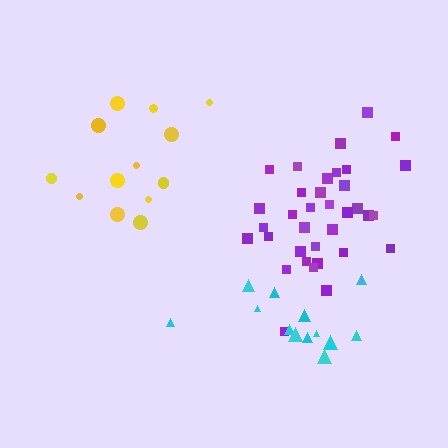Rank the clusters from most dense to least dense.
purple, yellow, cyan.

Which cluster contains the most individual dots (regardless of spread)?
Purple (35).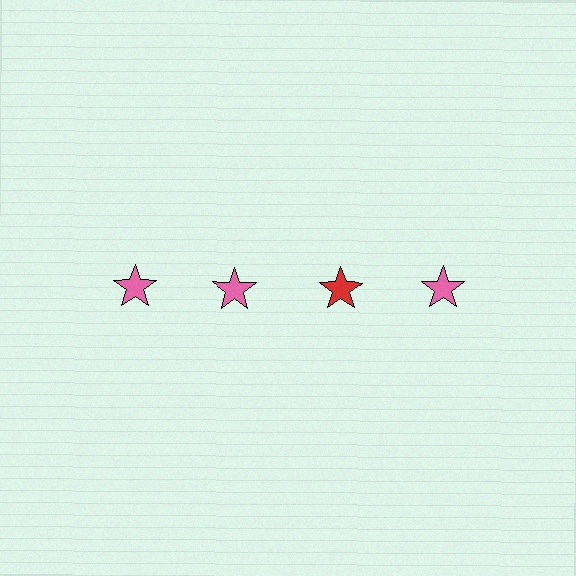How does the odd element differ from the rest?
It has a different color: red instead of pink.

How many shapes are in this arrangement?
There are 4 shapes arranged in a grid pattern.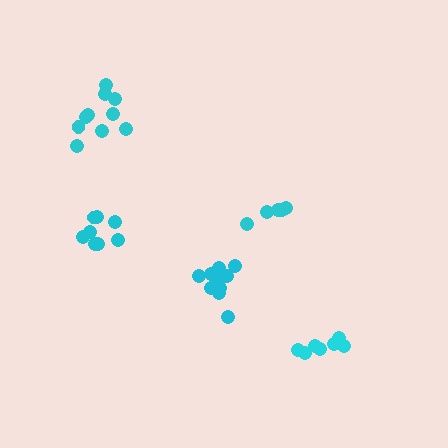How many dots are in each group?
Group 1: 5 dots, Group 2: 8 dots, Group 3: 7 dots, Group 4: 11 dots, Group 5: 10 dots (41 total).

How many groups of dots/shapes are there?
There are 5 groups.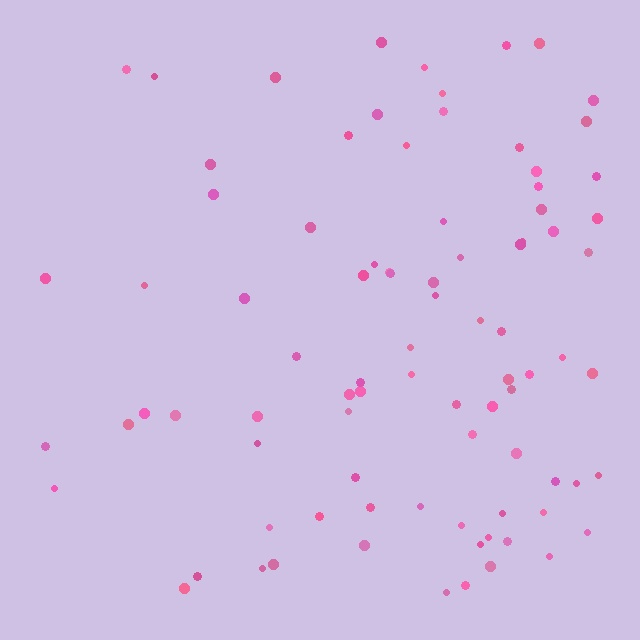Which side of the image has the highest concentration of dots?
The right.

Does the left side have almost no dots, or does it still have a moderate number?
Still a moderate number, just noticeably fewer than the right.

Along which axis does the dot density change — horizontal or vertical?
Horizontal.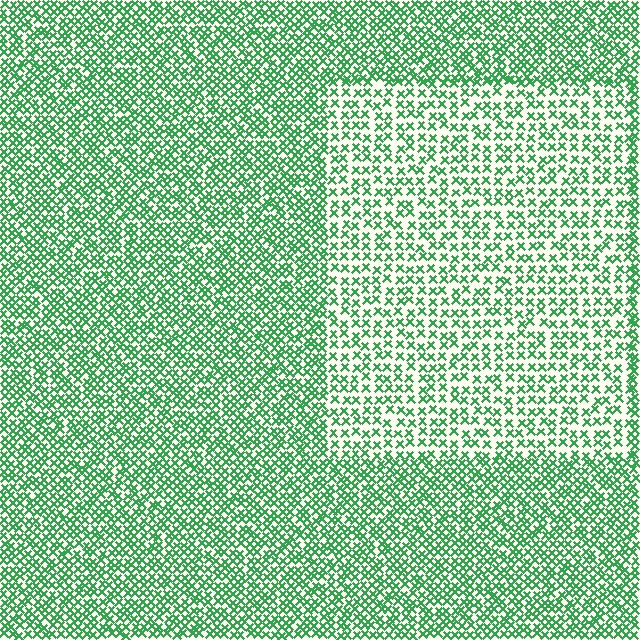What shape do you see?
I see a rectangle.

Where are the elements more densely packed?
The elements are more densely packed outside the rectangle boundary.